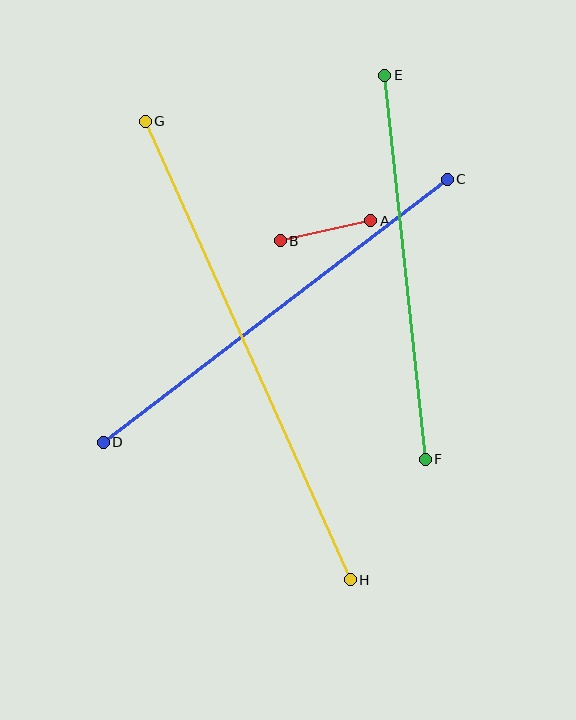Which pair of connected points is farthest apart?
Points G and H are farthest apart.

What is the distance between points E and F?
The distance is approximately 386 pixels.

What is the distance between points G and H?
The distance is approximately 502 pixels.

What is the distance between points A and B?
The distance is approximately 93 pixels.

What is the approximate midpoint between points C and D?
The midpoint is at approximately (275, 311) pixels.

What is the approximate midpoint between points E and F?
The midpoint is at approximately (405, 267) pixels.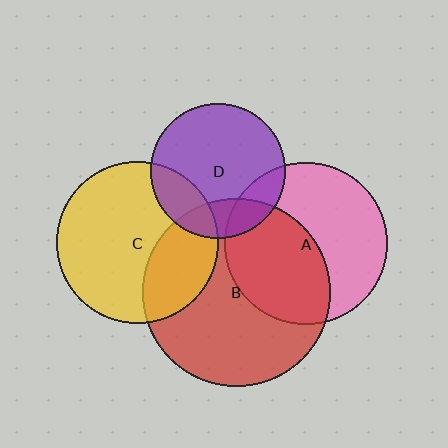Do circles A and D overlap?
Yes.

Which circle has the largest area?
Circle B (red).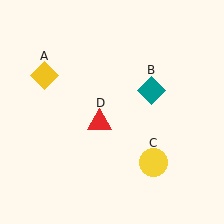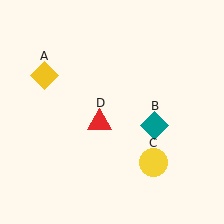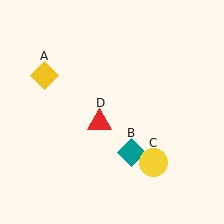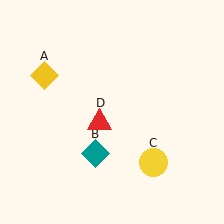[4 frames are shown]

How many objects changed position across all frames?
1 object changed position: teal diamond (object B).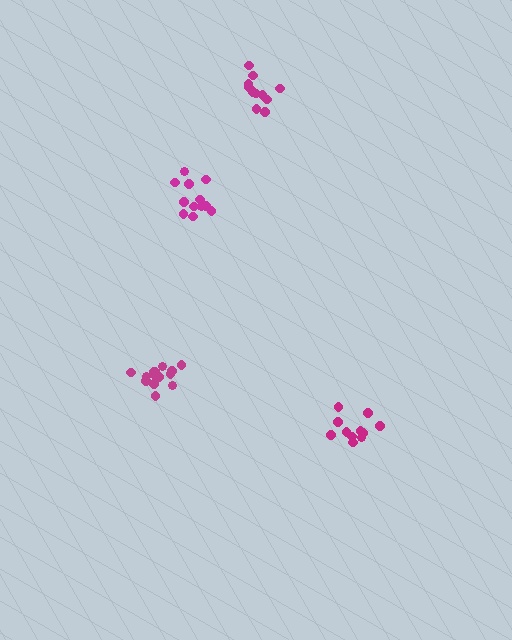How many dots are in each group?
Group 1: 11 dots, Group 2: 14 dots, Group 3: 12 dots, Group 4: 11 dots (48 total).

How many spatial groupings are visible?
There are 4 spatial groupings.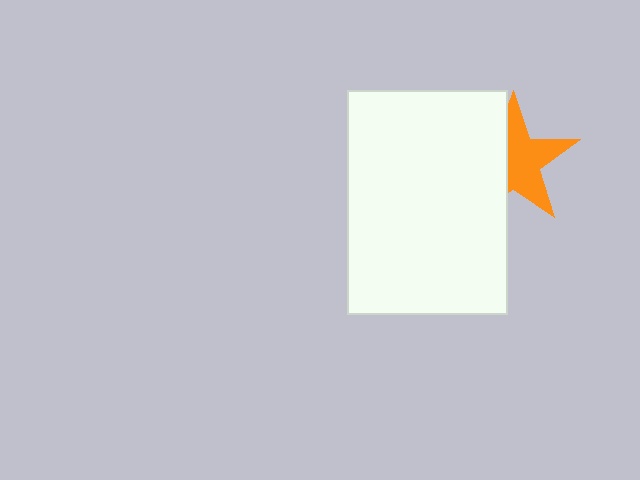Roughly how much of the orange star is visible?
About half of it is visible (roughly 59%).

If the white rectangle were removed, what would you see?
You would see the complete orange star.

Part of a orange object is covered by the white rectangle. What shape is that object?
It is a star.